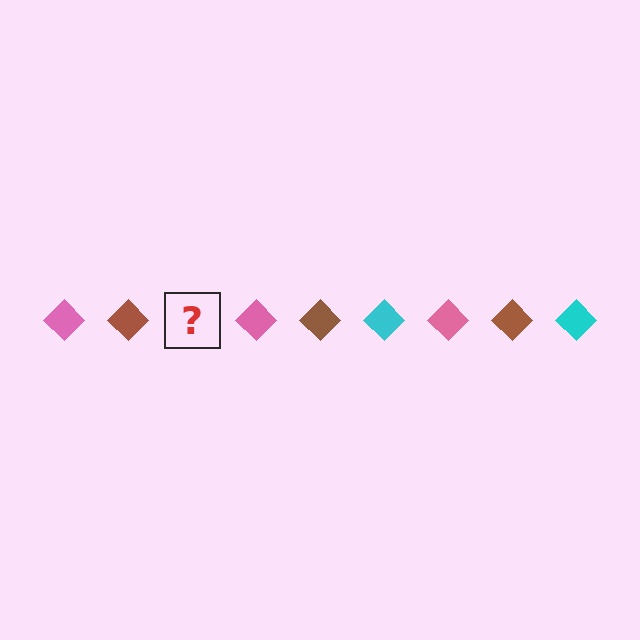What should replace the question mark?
The question mark should be replaced with a cyan diamond.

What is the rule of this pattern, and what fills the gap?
The rule is that the pattern cycles through pink, brown, cyan diamonds. The gap should be filled with a cyan diamond.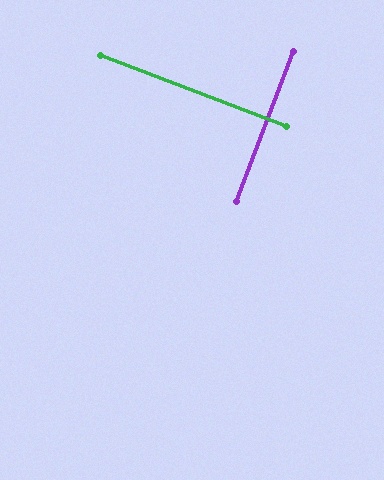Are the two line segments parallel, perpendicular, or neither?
Perpendicular — they meet at approximately 90°.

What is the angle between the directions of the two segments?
Approximately 90 degrees.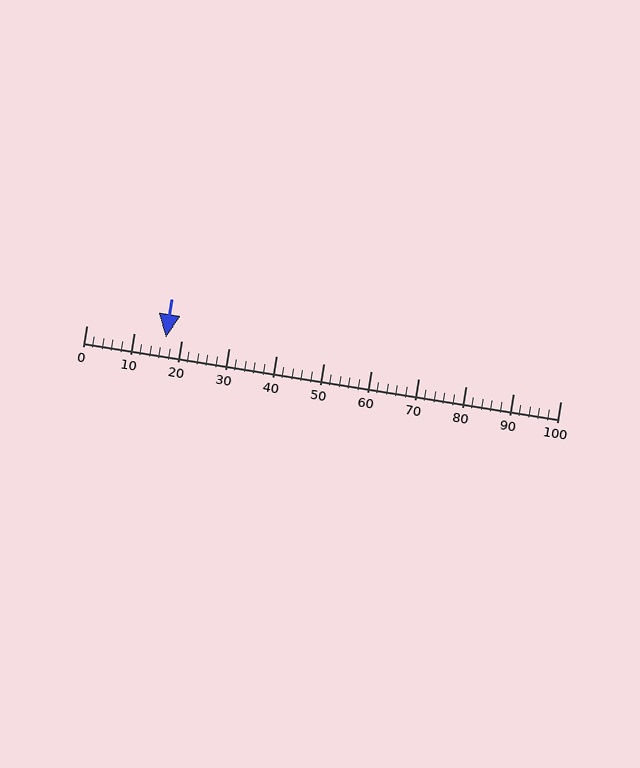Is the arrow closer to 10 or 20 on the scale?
The arrow is closer to 20.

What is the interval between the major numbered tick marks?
The major tick marks are spaced 10 units apart.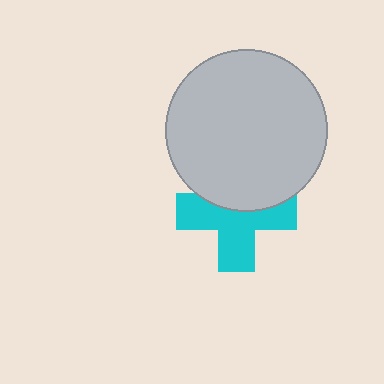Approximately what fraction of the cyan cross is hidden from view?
Roughly 39% of the cyan cross is hidden behind the light gray circle.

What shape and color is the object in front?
The object in front is a light gray circle.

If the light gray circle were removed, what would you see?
You would see the complete cyan cross.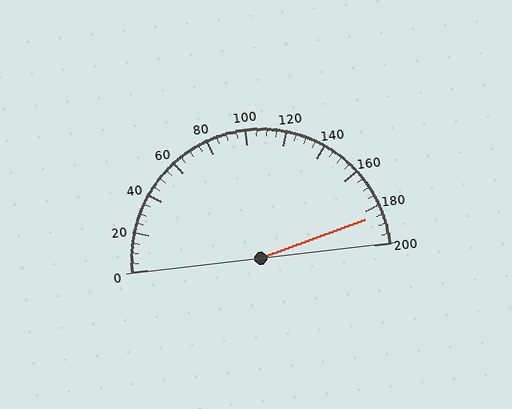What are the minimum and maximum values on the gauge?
The gauge ranges from 0 to 200.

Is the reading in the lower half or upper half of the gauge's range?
The reading is in the upper half of the range (0 to 200).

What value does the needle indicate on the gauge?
The needle indicates approximately 185.